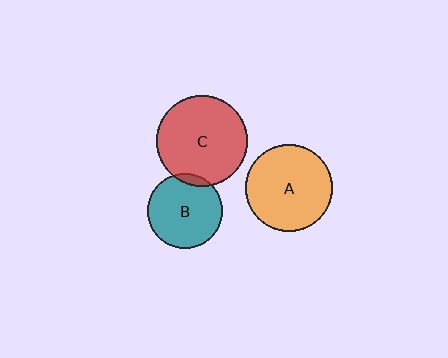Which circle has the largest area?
Circle C (red).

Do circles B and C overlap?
Yes.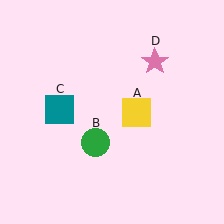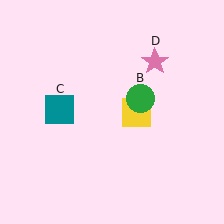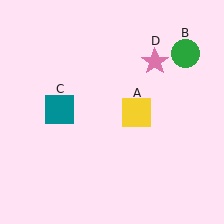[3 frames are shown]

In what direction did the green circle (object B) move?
The green circle (object B) moved up and to the right.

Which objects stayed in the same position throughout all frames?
Yellow square (object A) and teal square (object C) and pink star (object D) remained stationary.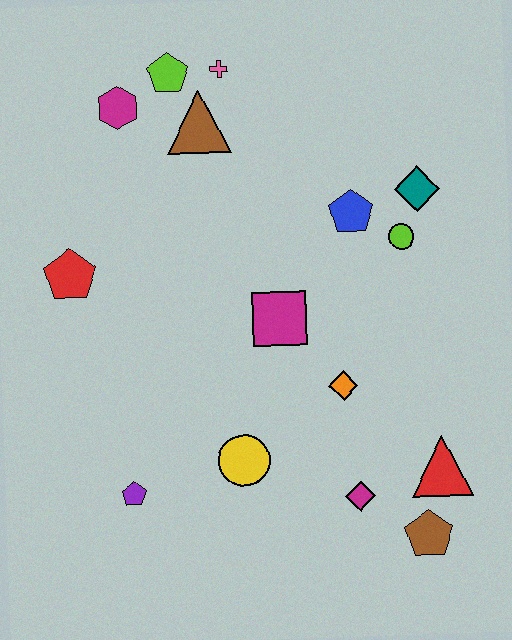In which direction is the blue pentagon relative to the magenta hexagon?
The blue pentagon is to the right of the magenta hexagon.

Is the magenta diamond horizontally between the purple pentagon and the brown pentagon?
Yes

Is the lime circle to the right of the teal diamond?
No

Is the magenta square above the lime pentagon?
No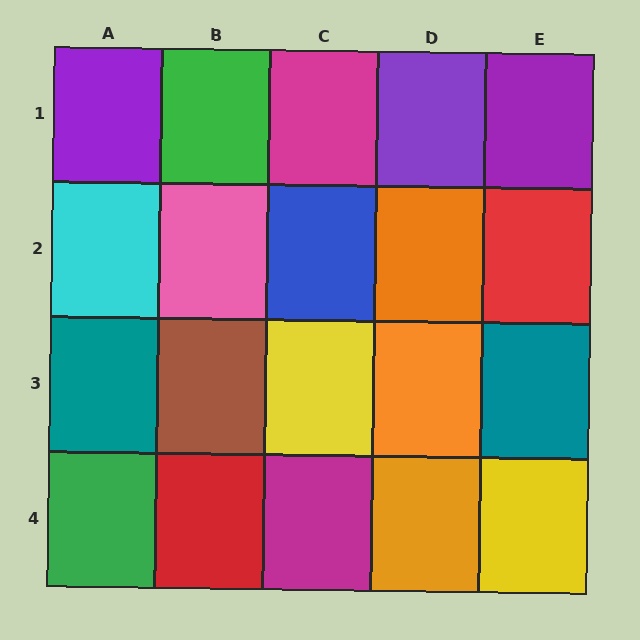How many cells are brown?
1 cell is brown.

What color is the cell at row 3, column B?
Brown.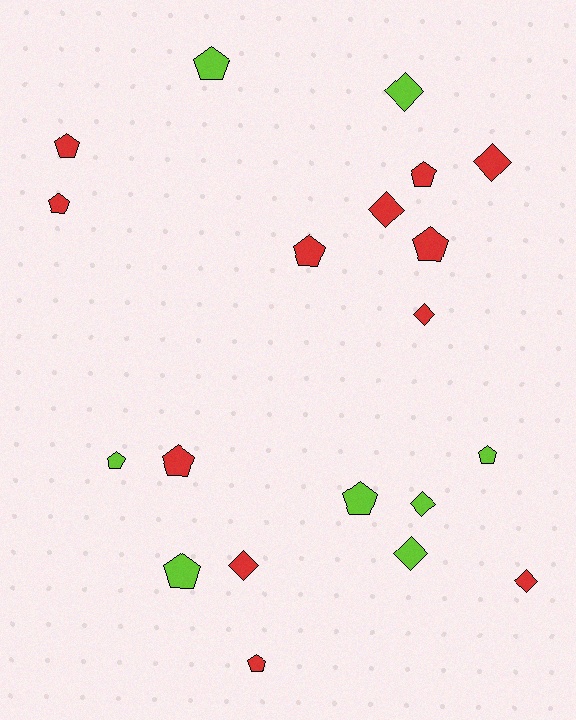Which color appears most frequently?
Red, with 12 objects.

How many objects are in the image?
There are 20 objects.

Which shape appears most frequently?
Pentagon, with 12 objects.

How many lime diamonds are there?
There are 3 lime diamonds.